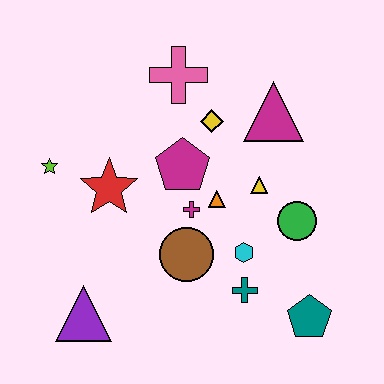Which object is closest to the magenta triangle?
The yellow diamond is closest to the magenta triangle.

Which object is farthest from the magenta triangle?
The purple triangle is farthest from the magenta triangle.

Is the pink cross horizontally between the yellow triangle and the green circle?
No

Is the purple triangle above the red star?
No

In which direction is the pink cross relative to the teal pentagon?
The pink cross is above the teal pentagon.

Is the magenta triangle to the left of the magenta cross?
No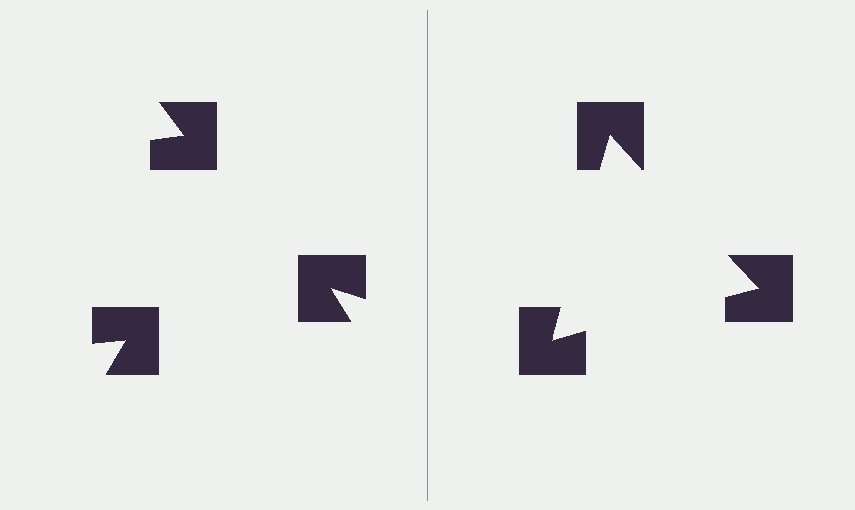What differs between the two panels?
The notched squares are positioned identically on both sides; only the wedge orientations differ. On the right they align to a triangle; on the left they are misaligned.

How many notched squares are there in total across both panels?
6 — 3 on each side.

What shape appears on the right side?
An illusory triangle.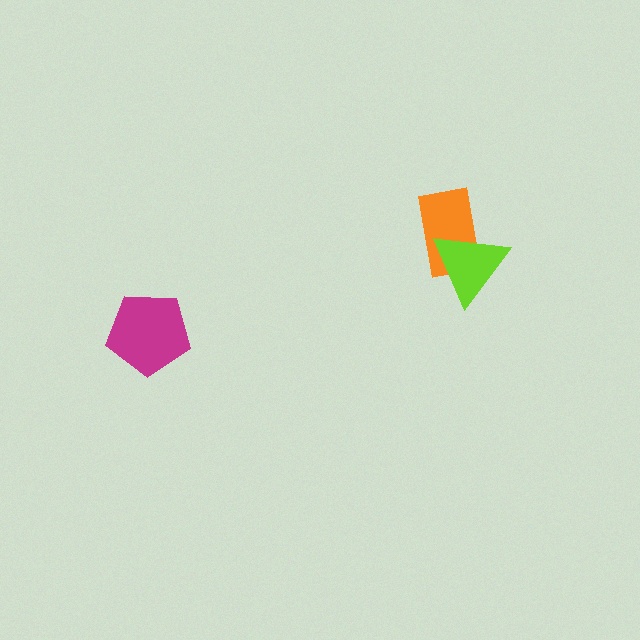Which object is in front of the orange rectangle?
The lime triangle is in front of the orange rectangle.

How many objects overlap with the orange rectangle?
1 object overlaps with the orange rectangle.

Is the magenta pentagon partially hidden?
No, no other shape covers it.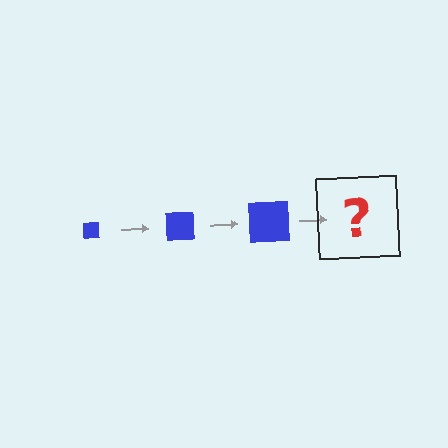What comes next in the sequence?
The next element should be a blue square, larger than the previous one.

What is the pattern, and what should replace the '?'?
The pattern is that the square gets progressively larger each step. The '?' should be a blue square, larger than the previous one.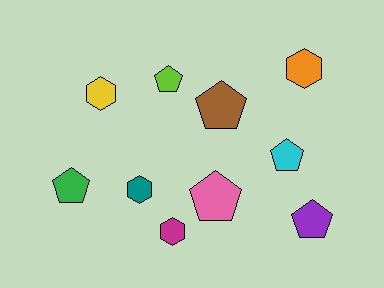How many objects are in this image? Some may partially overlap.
There are 10 objects.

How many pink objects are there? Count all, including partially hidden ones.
There is 1 pink object.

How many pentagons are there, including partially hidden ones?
There are 6 pentagons.